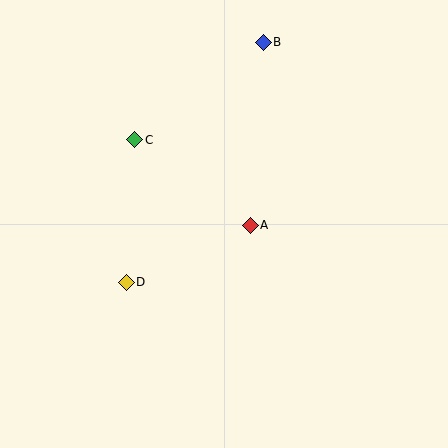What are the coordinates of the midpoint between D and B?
The midpoint between D and B is at (195, 162).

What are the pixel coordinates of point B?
Point B is at (263, 42).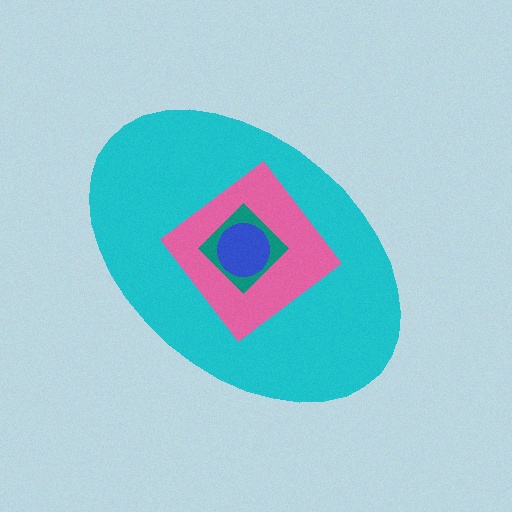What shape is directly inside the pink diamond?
The teal diamond.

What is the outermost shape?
The cyan ellipse.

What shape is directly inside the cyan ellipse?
The pink diamond.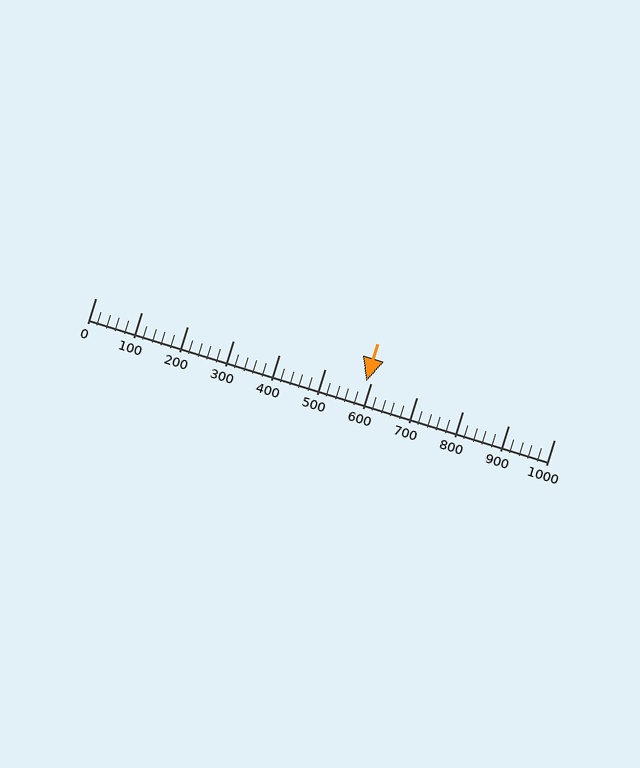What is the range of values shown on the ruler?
The ruler shows values from 0 to 1000.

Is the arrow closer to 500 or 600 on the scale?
The arrow is closer to 600.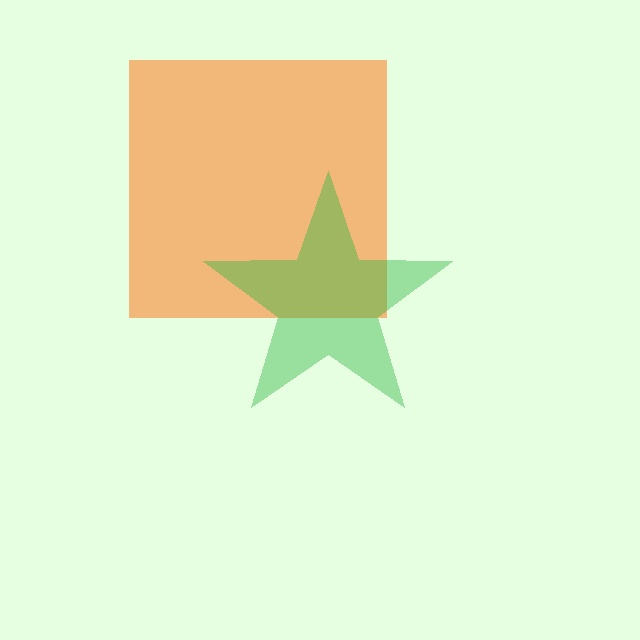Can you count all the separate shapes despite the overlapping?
Yes, there are 2 separate shapes.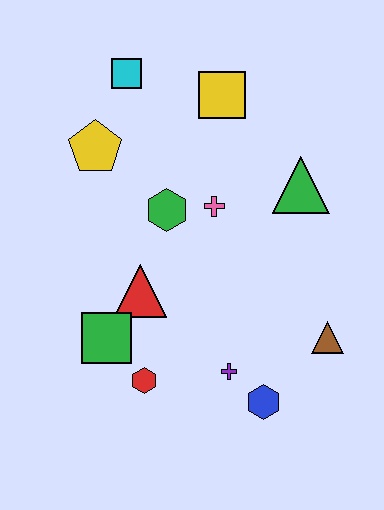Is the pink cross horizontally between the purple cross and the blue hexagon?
No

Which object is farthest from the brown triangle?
The cyan square is farthest from the brown triangle.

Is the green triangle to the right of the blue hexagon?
Yes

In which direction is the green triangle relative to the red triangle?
The green triangle is to the right of the red triangle.